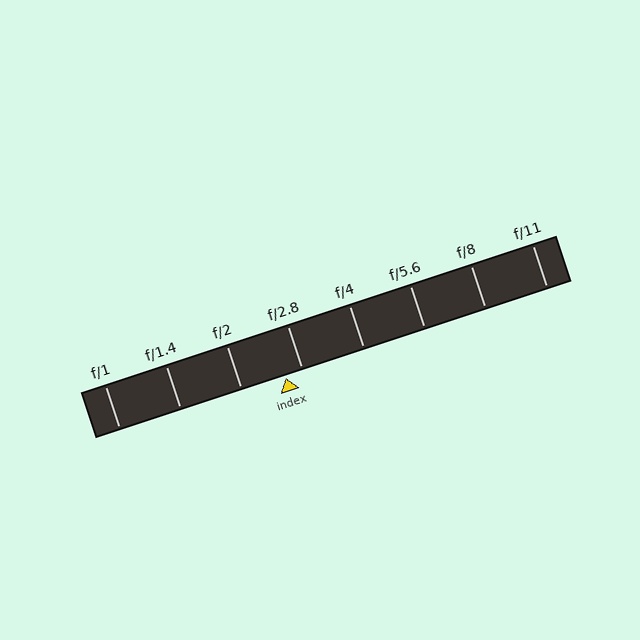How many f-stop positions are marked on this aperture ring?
There are 8 f-stop positions marked.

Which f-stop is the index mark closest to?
The index mark is closest to f/2.8.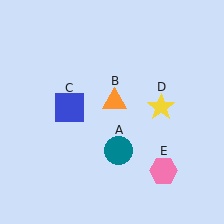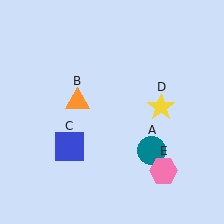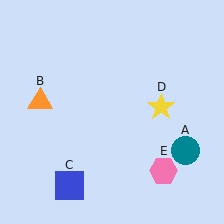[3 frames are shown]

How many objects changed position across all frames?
3 objects changed position: teal circle (object A), orange triangle (object B), blue square (object C).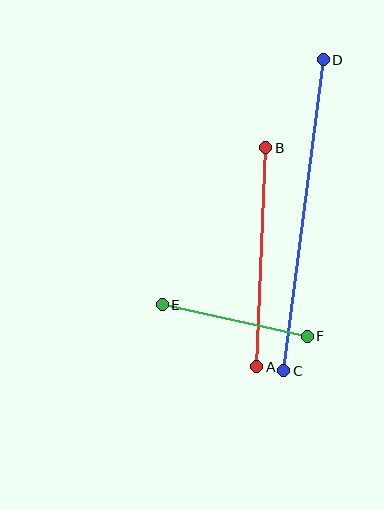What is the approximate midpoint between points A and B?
The midpoint is at approximately (261, 257) pixels.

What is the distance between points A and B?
The distance is approximately 219 pixels.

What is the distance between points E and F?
The distance is approximately 148 pixels.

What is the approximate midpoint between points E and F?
The midpoint is at approximately (235, 321) pixels.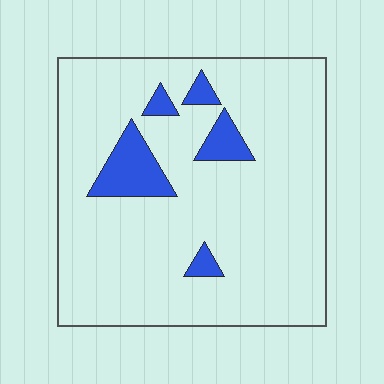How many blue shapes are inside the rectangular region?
5.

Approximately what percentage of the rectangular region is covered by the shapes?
Approximately 10%.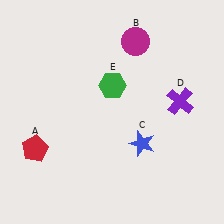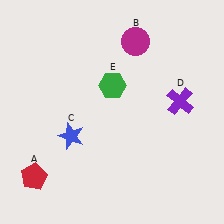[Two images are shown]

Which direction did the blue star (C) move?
The blue star (C) moved left.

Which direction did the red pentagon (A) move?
The red pentagon (A) moved down.